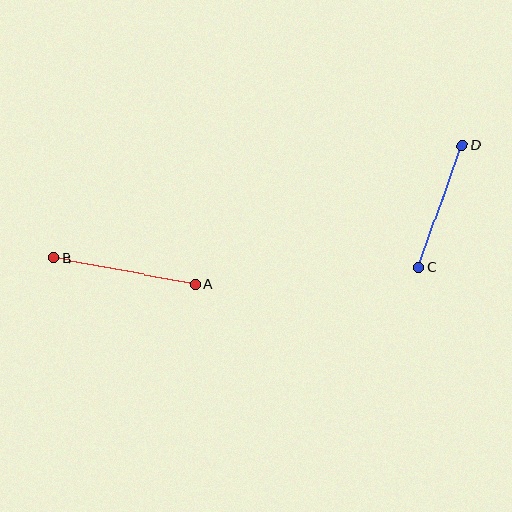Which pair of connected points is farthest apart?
Points A and B are farthest apart.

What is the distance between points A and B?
The distance is approximately 143 pixels.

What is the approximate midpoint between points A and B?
The midpoint is at approximately (124, 271) pixels.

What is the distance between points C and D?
The distance is approximately 130 pixels.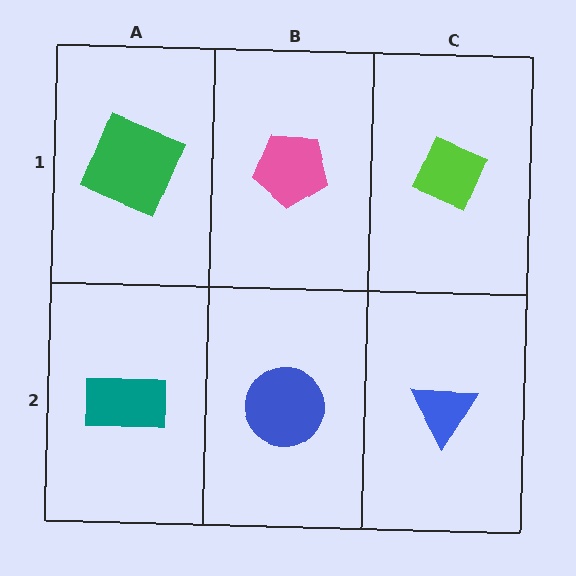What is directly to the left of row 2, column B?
A teal rectangle.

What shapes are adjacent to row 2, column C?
A lime diamond (row 1, column C), a blue circle (row 2, column B).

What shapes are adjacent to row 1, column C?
A blue triangle (row 2, column C), a pink pentagon (row 1, column B).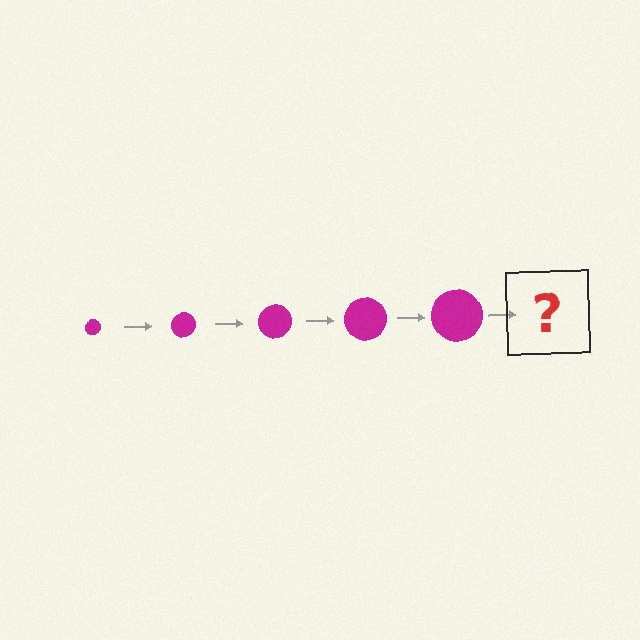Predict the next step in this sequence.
The next step is a magenta circle, larger than the previous one.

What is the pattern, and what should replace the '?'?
The pattern is that the circle gets progressively larger each step. The '?' should be a magenta circle, larger than the previous one.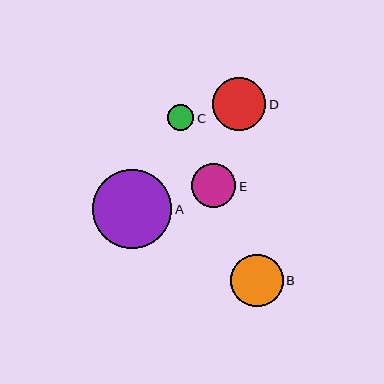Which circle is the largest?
Circle A is the largest with a size of approximately 79 pixels.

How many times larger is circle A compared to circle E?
Circle A is approximately 1.8 times the size of circle E.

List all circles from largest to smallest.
From largest to smallest: A, D, B, E, C.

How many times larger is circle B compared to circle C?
Circle B is approximately 2.0 times the size of circle C.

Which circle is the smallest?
Circle C is the smallest with a size of approximately 26 pixels.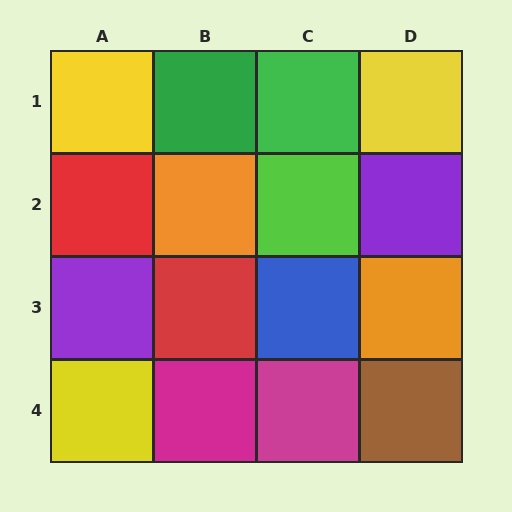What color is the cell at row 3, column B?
Red.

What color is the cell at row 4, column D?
Brown.